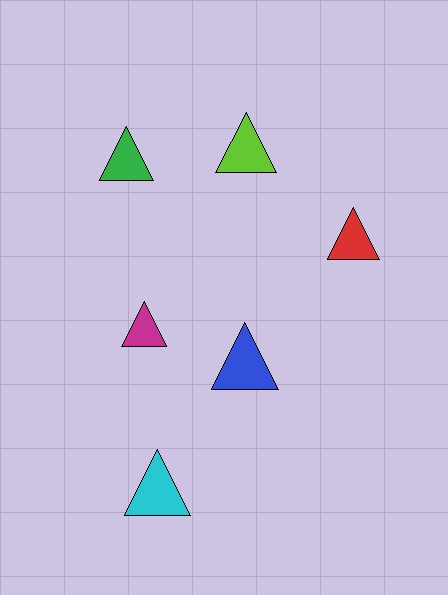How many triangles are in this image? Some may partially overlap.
There are 6 triangles.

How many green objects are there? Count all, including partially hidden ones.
There is 1 green object.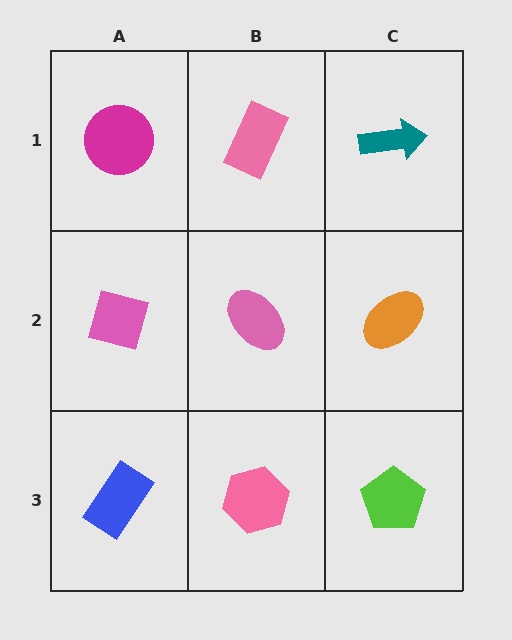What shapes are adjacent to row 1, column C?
An orange ellipse (row 2, column C), a pink rectangle (row 1, column B).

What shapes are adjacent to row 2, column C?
A teal arrow (row 1, column C), a lime pentagon (row 3, column C), a pink ellipse (row 2, column B).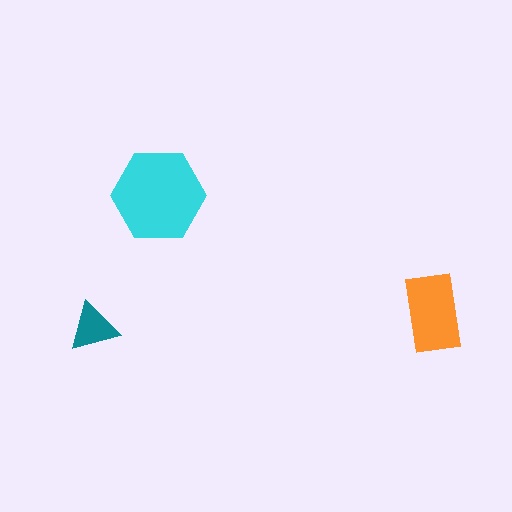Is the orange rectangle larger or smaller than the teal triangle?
Larger.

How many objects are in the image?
There are 3 objects in the image.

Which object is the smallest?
The teal triangle.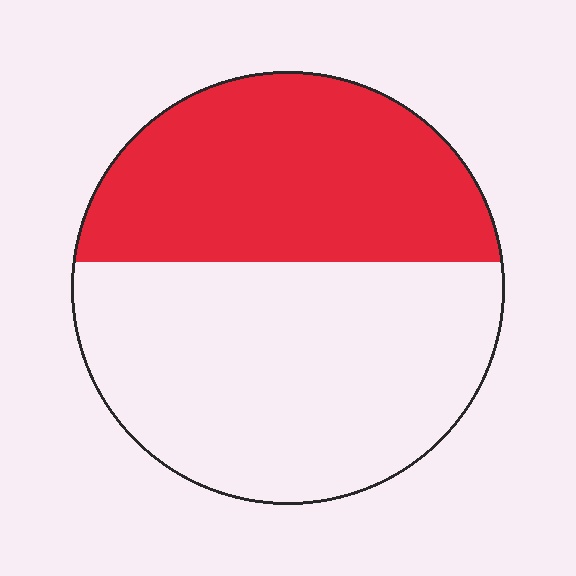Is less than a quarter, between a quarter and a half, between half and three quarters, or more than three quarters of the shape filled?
Between a quarter and a half.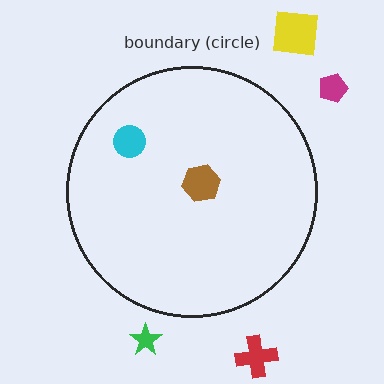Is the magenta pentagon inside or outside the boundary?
Outside.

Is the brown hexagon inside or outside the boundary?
Inside.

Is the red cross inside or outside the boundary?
Outside.